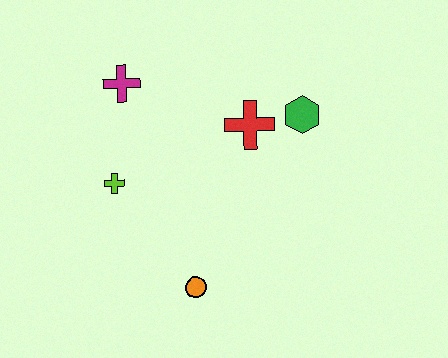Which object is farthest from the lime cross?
The green hexagon is farthest from the lime cross.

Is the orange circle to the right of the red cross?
No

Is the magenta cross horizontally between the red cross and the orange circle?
No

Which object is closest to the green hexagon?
The red cross is closest to the green hexagon.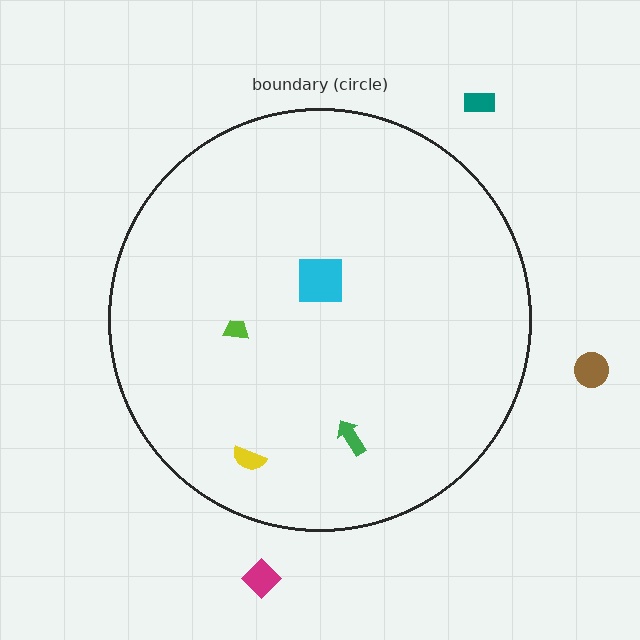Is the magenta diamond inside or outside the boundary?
Outside.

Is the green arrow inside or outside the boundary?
Inside.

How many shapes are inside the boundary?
4 inside, 3 outside.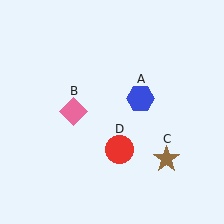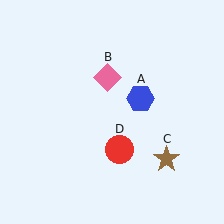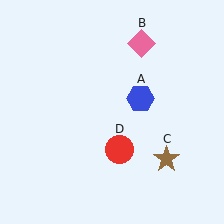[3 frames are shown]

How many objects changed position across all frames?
1 object changed position: pink diamond (object B).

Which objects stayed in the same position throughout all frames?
Blue hexagon (object A) and brown star (object C) and red circle (object D) remained stationary.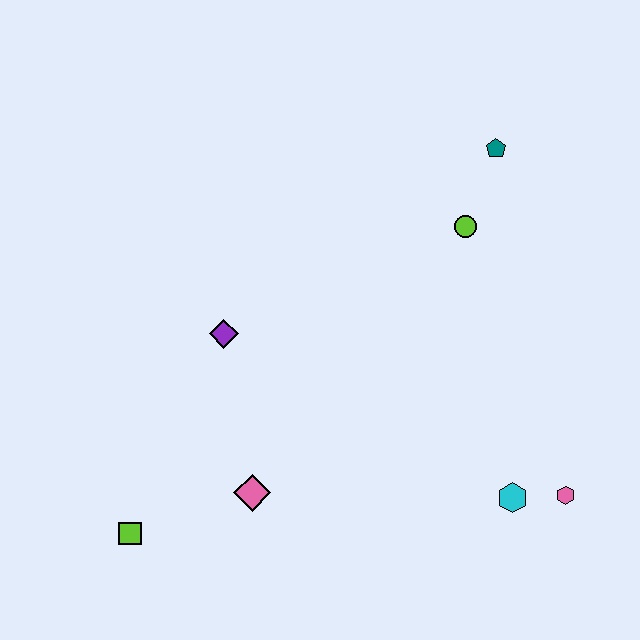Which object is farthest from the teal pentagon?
The lime square is farthest from the teal pentagon.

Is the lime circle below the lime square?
No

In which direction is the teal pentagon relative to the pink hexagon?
The teal pentagon is above the pink hexagon.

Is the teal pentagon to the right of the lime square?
Yes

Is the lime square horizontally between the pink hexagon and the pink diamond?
No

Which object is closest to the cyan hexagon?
The pink hexagon is closest to the cyan hexagon.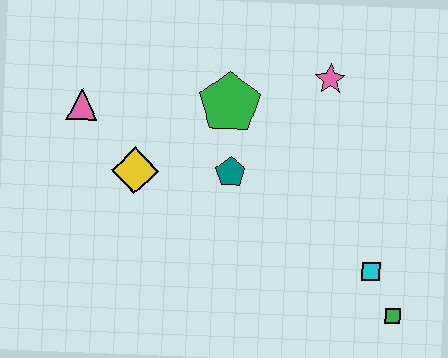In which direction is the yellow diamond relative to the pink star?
The yellow diamond is to the left of the pink star.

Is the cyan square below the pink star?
Yes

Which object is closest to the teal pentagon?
The green pentagon is closest to the teal pentagon.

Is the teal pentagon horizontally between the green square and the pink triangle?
Yes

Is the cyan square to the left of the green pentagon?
No